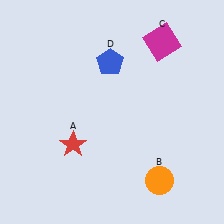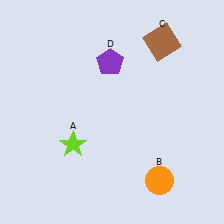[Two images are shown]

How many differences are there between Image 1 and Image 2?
There are 3 differences between the two images.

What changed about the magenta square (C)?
In Image 1, C is magenta. In Image 2, it changed to brown.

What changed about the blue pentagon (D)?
In Image 1, D is blue. In Image 2, it changed to purple.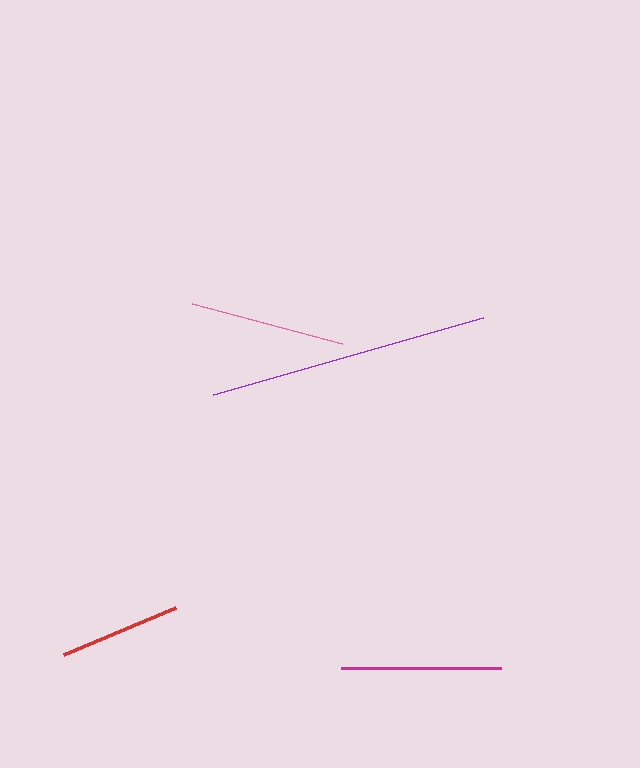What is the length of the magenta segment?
The magenta segment is approximately 160 pixels long.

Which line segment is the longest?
The purple line is the longest at approximately 280 pixels.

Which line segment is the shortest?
The red line is the shortest at approximately 121 pixels.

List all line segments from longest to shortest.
From longest to shortest: purple, magenta, pink, red.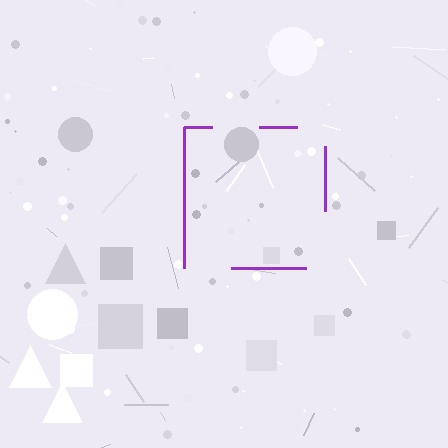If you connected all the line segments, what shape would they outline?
They would outline a square.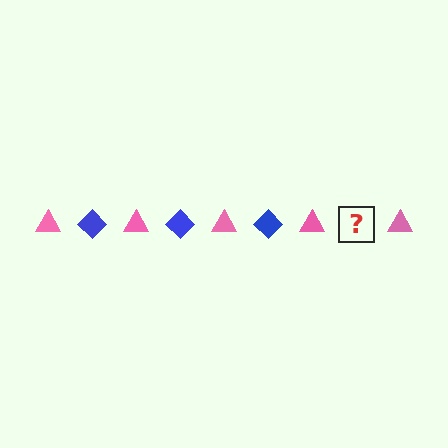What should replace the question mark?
The question mark should be replaced with a blue diamond.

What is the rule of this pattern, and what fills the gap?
The rule is that the pattern alternates between pink triangle and blue diamond. The gap should be filled with a blue diamond.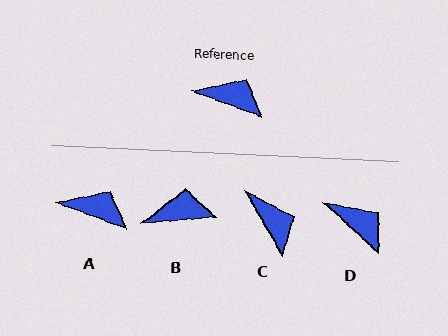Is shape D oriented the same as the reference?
No, it is off by about 22 degrees.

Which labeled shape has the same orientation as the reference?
A.